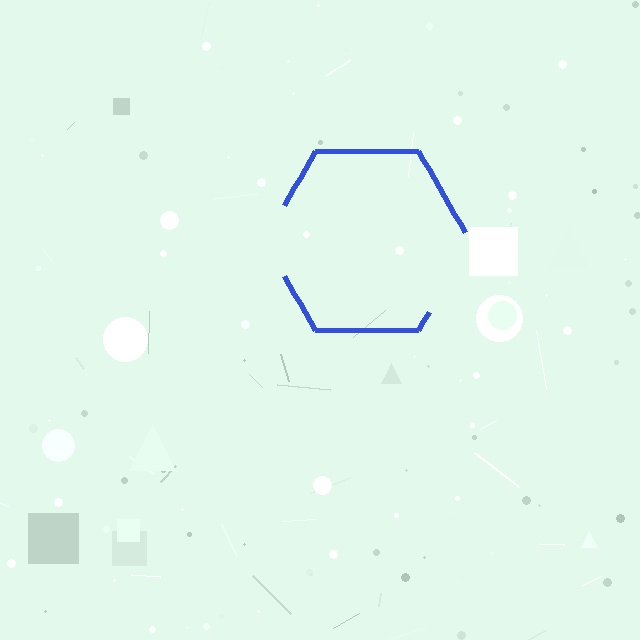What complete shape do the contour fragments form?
The contour fragments form a hexagon.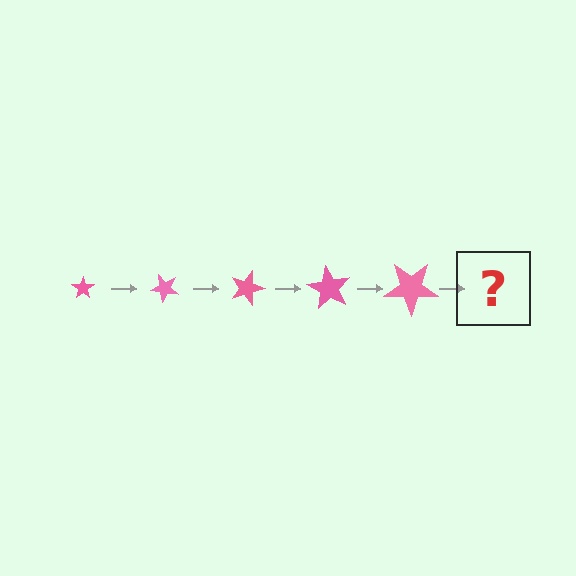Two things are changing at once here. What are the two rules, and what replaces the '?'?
The two rules are that the star grows larger each step and it rotates 45 degrees each step. The '?' should be a star, larger than the previous one and rotated 225 degrees from the start.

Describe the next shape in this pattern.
It should be a star, larger than the previous one and rotated 225 degrees from the start.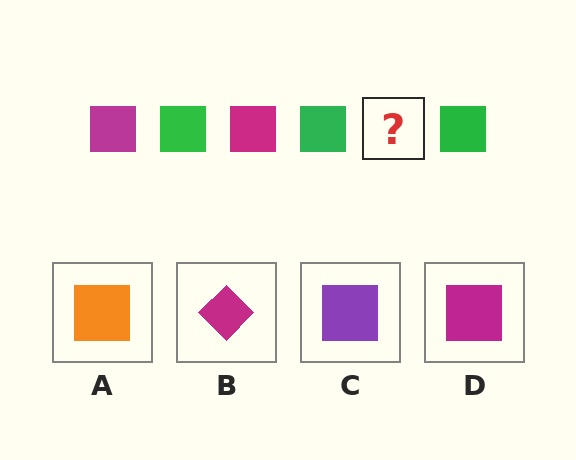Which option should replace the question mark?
Option D.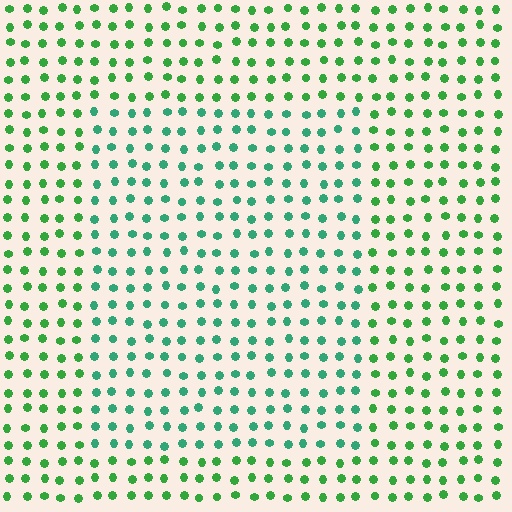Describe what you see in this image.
The image is filled with small green elements in a uniform arrangement. A rectangle-shaped region is visible where the elements are tinted to a slightly different hue, forming a subtle color boundary.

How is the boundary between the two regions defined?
The boundary is defined purely by a slight shift in hue (about 31 degrees). Spacing, size, and orientation are identical on both sides.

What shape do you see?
I see a rectangle.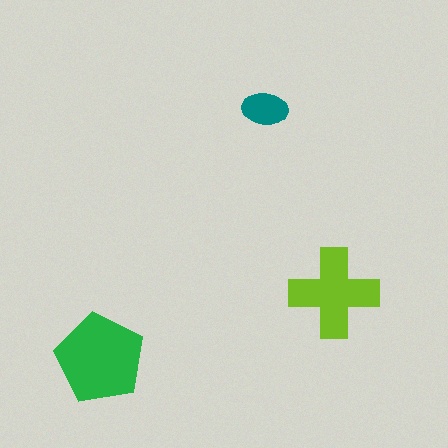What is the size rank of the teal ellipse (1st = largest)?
3rd.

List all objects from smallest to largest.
The teal ellipse, the lime cross, the green pentagon.